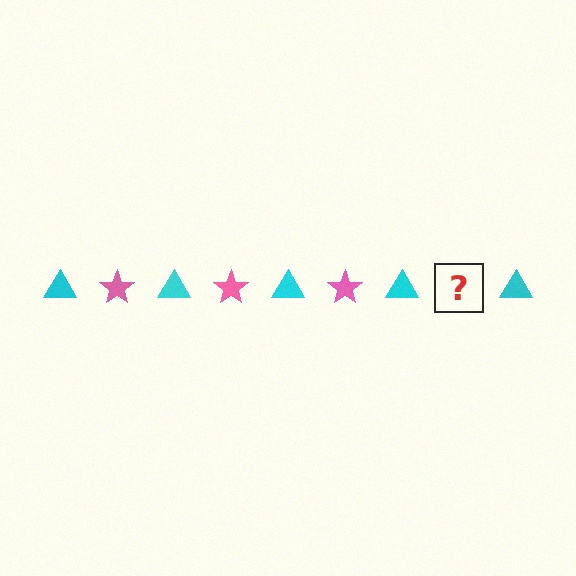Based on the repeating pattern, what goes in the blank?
The blank should be a pink star.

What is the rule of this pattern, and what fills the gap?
The rule is that the pattern alternates between cyan triangle and pink star. The gap should be filled with a pink star.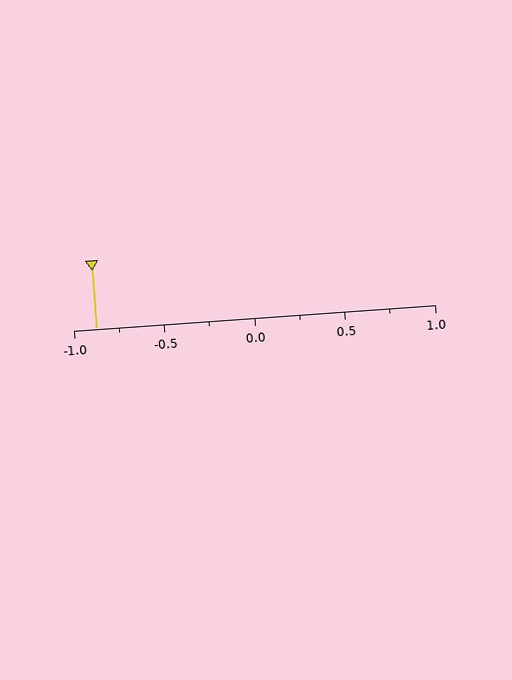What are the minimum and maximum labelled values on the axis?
The axis runs from -1.0 to 1.0.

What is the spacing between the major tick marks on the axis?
The major ticks are spaced 0.5 apart.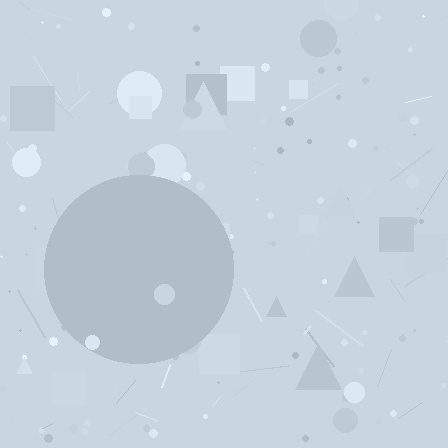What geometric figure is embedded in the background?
A circle is embedded in the background.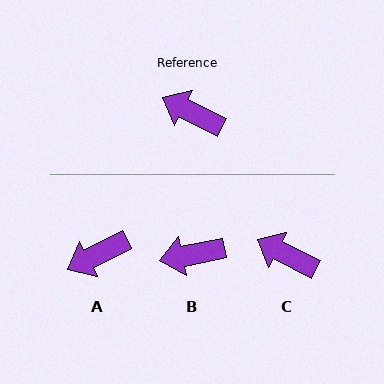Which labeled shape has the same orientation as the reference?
C.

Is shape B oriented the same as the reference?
No, it is off by about 38 degrees.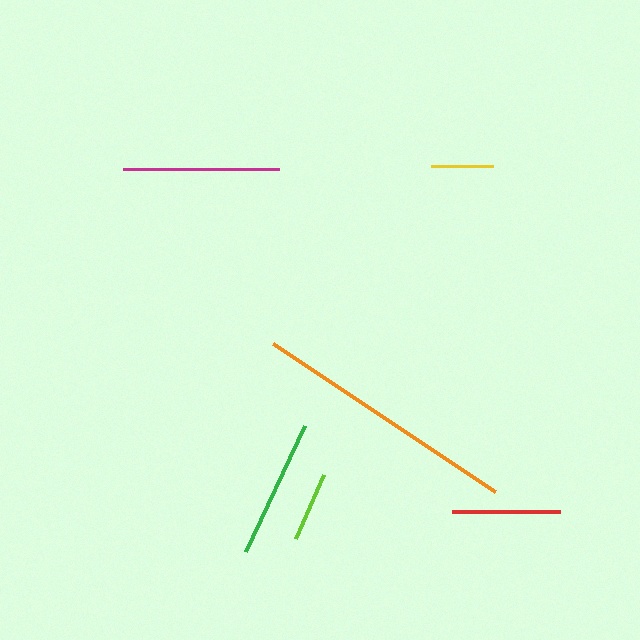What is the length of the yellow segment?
The yellow segment is approximately 62 pixels long.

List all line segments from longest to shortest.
From longest to shortest: orange, magenta, green, red, lime, yellow.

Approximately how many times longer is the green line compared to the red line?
The green line is approximately 1.3 times the length of the red line.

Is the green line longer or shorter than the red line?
The green line is longer than the red line.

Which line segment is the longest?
The orange line is the longest at approximately 267 pixels.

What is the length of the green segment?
The green segment is approximately 139 pixels long.